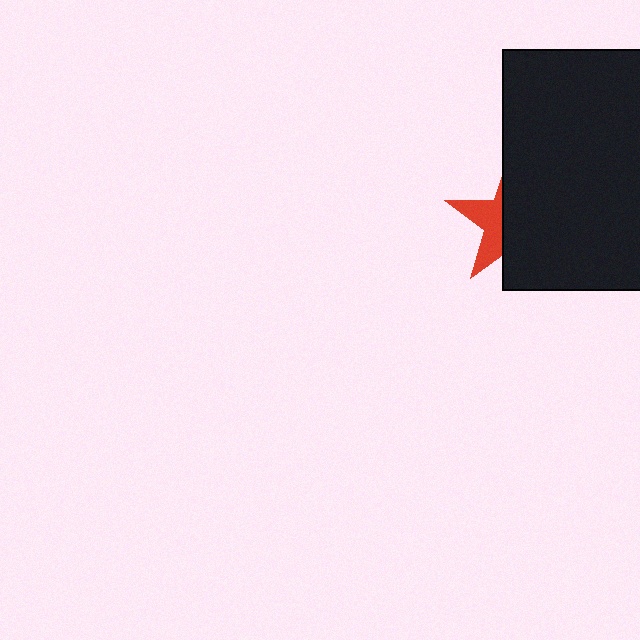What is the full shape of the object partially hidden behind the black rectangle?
The partially hidden object is a red star.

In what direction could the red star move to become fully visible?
The red star could move left. That would shift it out from behind the black rectangle entirely.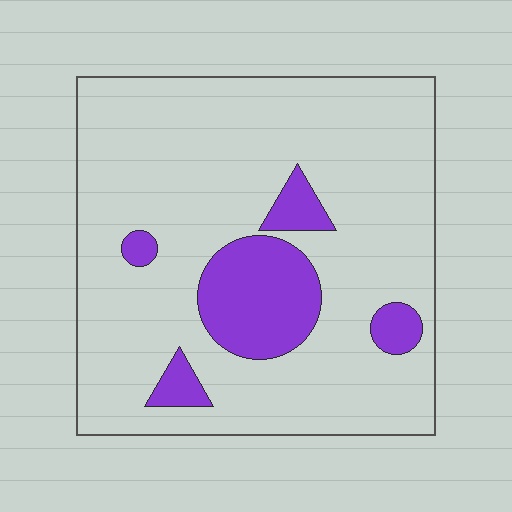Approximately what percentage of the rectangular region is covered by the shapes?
Approximately 15%.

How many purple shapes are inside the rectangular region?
5.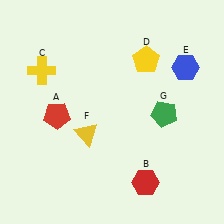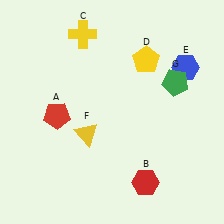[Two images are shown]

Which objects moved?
The objects that moved are: the yellow cross (C), the green pentagon (G).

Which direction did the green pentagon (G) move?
The green pentagon (G) moved up.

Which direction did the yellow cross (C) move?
The yellow cross (C) moved right.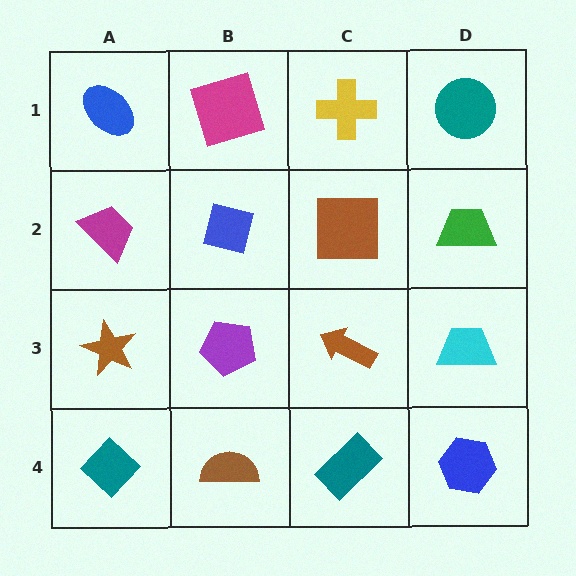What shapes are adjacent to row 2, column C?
A yellow cross (row 1, column C), a brown arrow (row 3, column C), a blue square (row 2, column B), a green trapezoid (row 2, column D).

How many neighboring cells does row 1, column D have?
2.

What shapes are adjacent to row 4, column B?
A purple pentagon (row 3, column B), a teal diamond (row 4, column A), a teal rectangle (row 4, column C).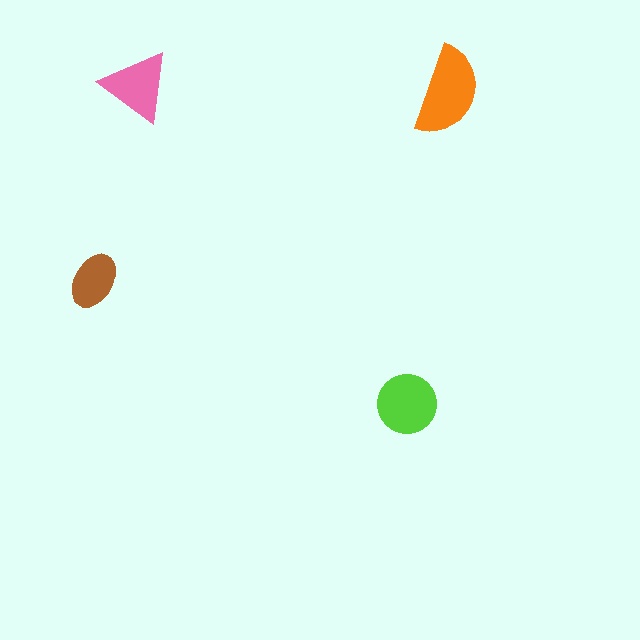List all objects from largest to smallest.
The orange semicircle, the lime circle, the pink triangle, the brown ellipse.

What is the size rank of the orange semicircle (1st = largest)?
1st.